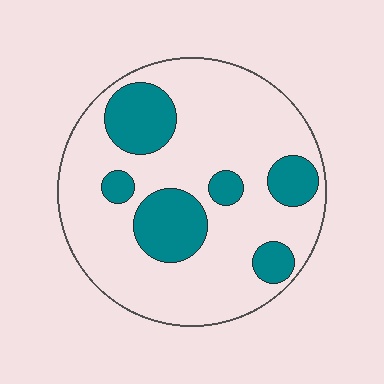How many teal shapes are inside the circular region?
6.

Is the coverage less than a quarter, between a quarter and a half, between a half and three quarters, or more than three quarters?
Less than a quarter.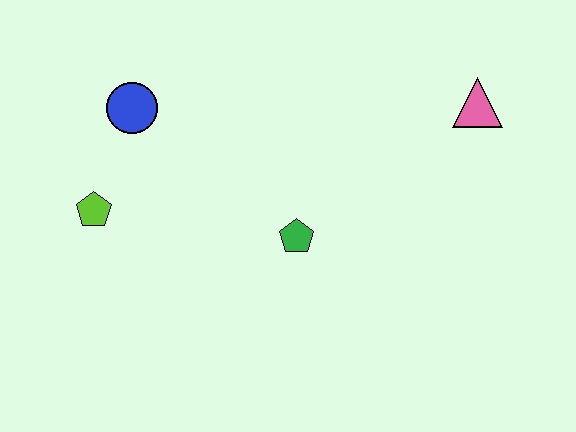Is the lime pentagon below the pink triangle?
Yes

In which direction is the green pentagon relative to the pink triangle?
The green pentagon is to the left of the pink triangle.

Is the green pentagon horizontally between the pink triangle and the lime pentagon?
Yes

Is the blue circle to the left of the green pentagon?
Yes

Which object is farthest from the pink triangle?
The lime pentagon is farthest from the pink triangle.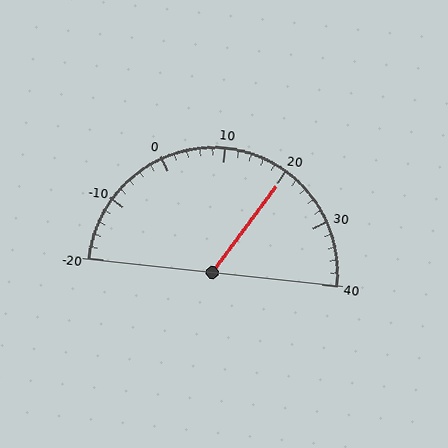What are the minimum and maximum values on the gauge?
The gauge ranges from -20 to 40.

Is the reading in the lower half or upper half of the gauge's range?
The reading is in the upper half of the range (-20 to 40).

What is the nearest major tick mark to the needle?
The nearest major tick mark is 20.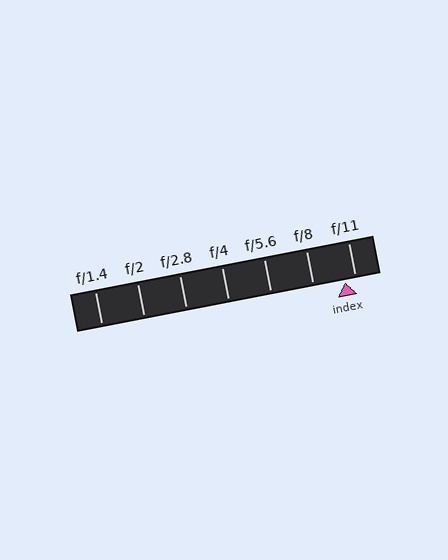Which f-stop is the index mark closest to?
The index mark is closest to f/11.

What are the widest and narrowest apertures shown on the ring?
The widest aperture shown is f/1.4 and the narrowest is f/11.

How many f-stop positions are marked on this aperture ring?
There are 7 f-stop positions marked.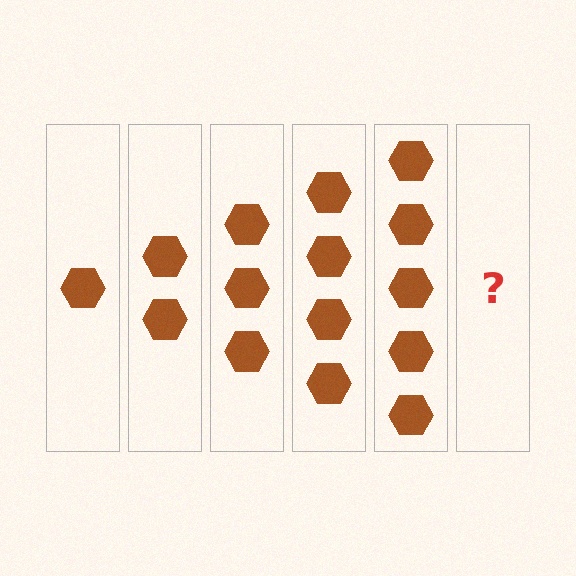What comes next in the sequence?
The next element should be 6 hexagons.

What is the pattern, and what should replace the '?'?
The pattern is that each step adds one more hexagon. The '?' should be 6 hexagons.